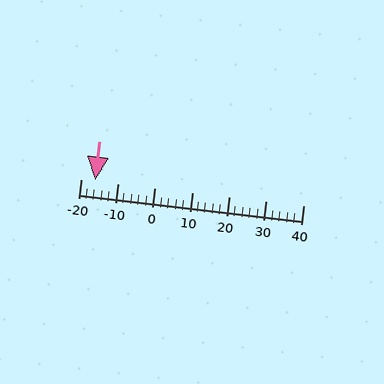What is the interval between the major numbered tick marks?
The major tick marks are spaced 10 units apart.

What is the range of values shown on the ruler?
The ruler shows values from -20 to 40.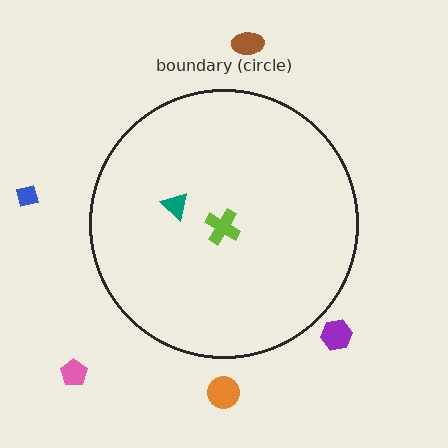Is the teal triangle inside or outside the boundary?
Inside.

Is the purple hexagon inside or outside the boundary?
Outside.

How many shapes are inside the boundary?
2 inside, 5 outside.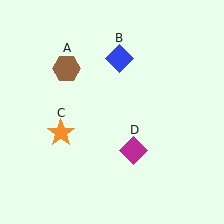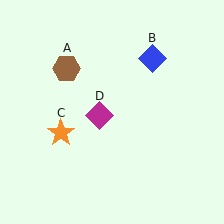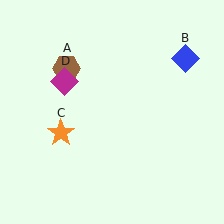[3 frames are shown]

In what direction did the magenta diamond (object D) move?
The magenta diamond (object D) moved up and to the left.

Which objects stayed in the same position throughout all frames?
Brown hexagon (object A) and orange star (object C) remained stationary.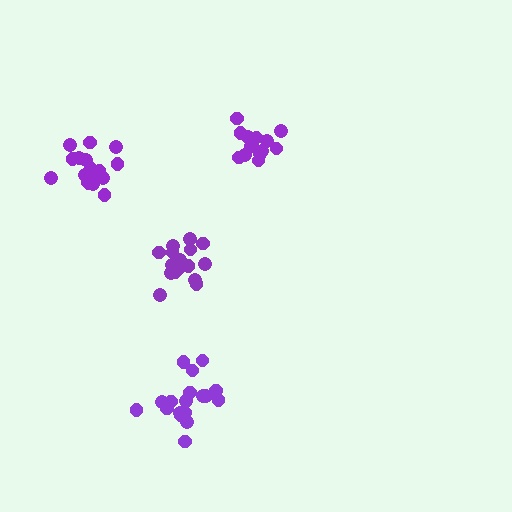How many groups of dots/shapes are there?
There are 4 groups.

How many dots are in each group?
Group 1: 16 dots, Group 2: 15 dots, Group 3: 18 dots, Group 4: 20 dots (69 total).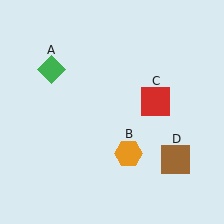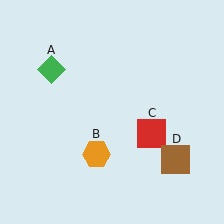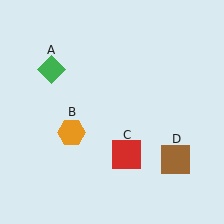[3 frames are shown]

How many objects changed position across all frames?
2 objects changed position: orange hexagon (object B), red square (object C).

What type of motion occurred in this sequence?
The orange hexagon (object B), red square (object C) rotated clockwise around the center of the scene.